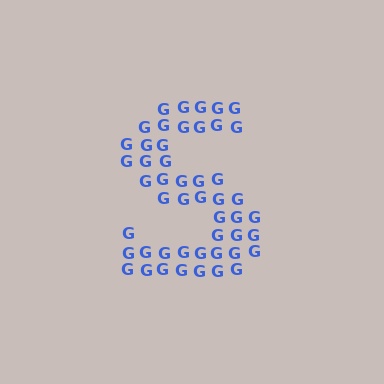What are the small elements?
The small elements are letter G's.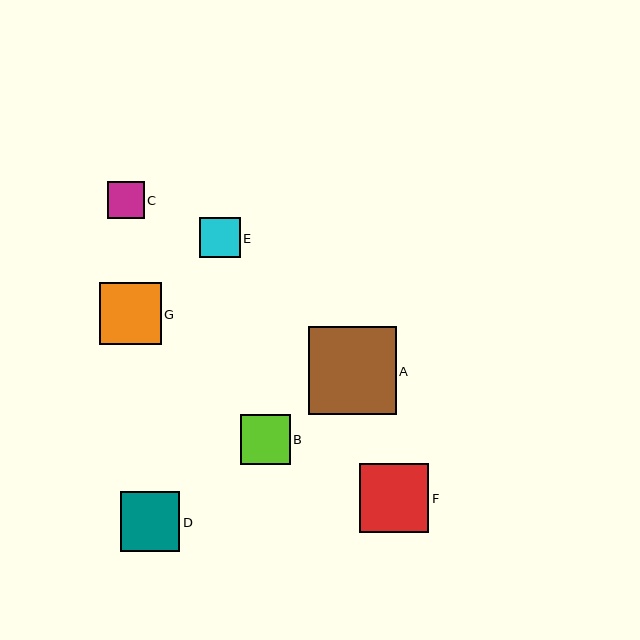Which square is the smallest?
Square C is the smallest with a size of approximately 37 pixels.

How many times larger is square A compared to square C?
Square A is approximately 2.4 times the size of square C.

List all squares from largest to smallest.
From largest to smallest: A, F, G, D, B, E, C.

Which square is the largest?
Square A is the largest with a size of approximately 88 pixels.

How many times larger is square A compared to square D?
Square A is approximately 1.5 times the size of square D.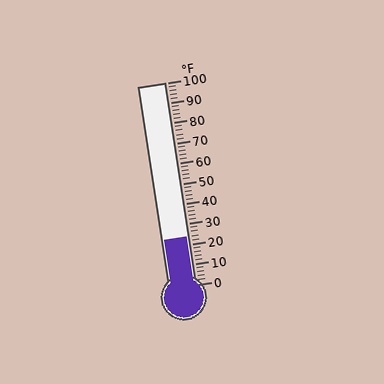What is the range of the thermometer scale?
The thermometer scale ranges from 0°F to 100°F.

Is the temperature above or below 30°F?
The temperature is below 30°F.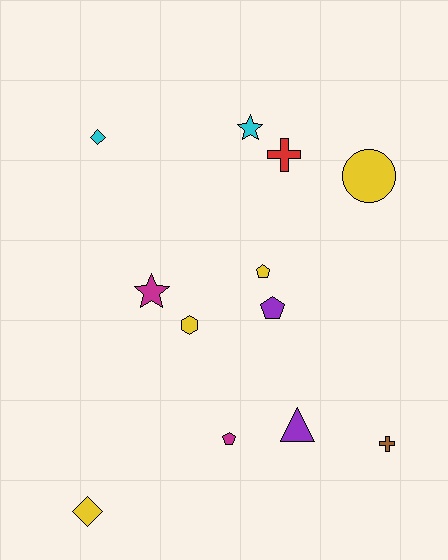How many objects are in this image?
There are 12 objects.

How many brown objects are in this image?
There is 1 brown object.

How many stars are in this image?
There are 2 stars.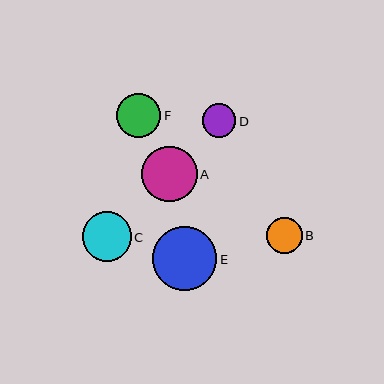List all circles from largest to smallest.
From largest to smallest: E, A, C, F, B, D.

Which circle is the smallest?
Circle D is the smallest with a size of approximately 34 pixels.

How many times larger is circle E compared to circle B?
Circle E is approximately 1.8 times the size of circle B.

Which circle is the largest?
Circle E is the largest with a size of approximately 64 pixels.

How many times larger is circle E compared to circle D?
Circle E is approximately 1.9 times the size of circle D.